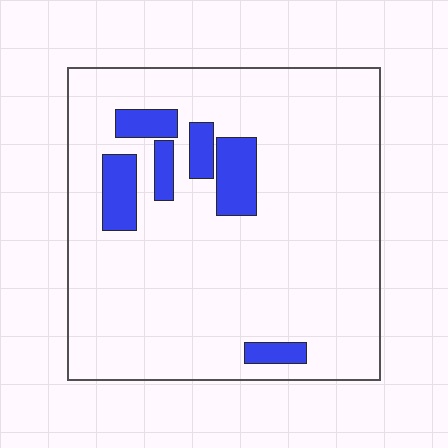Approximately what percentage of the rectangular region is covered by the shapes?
Approximately 10%.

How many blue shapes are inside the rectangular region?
6.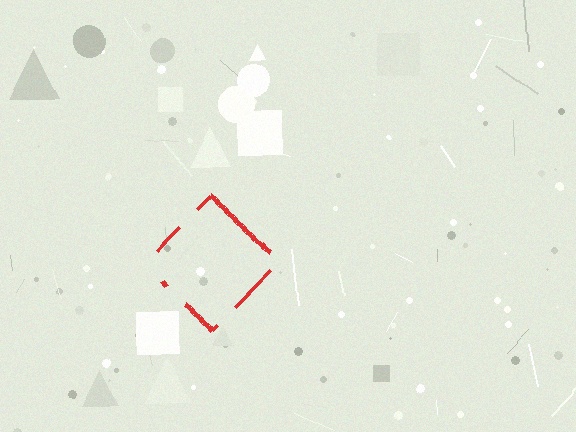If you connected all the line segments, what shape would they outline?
They would outline a diamond.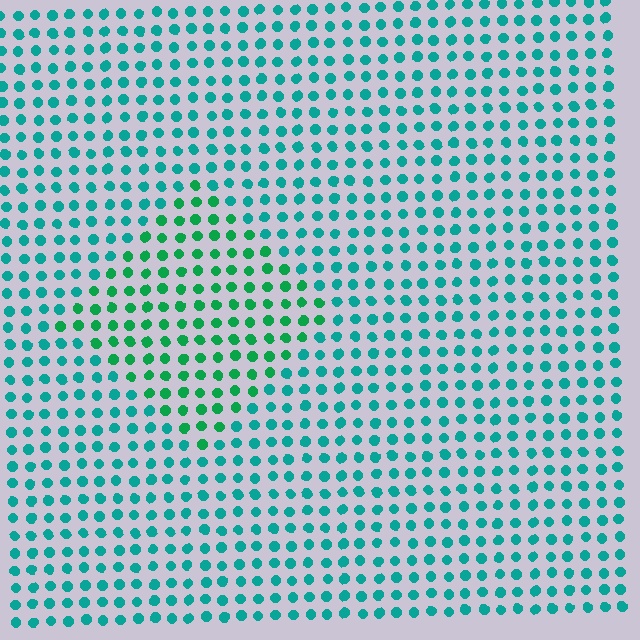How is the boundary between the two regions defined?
The boundary is defined purely by a slight shift in hue (about 31 degrees). Spacing, size, and orientation are identical on both sides.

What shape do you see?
I see a diamond.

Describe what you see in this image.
The image is filled with small teal elements in a uniform arrangement. A diamond-shaped region is visible where the elements are tinted to a slightly different hue, forming a subtle color boundary.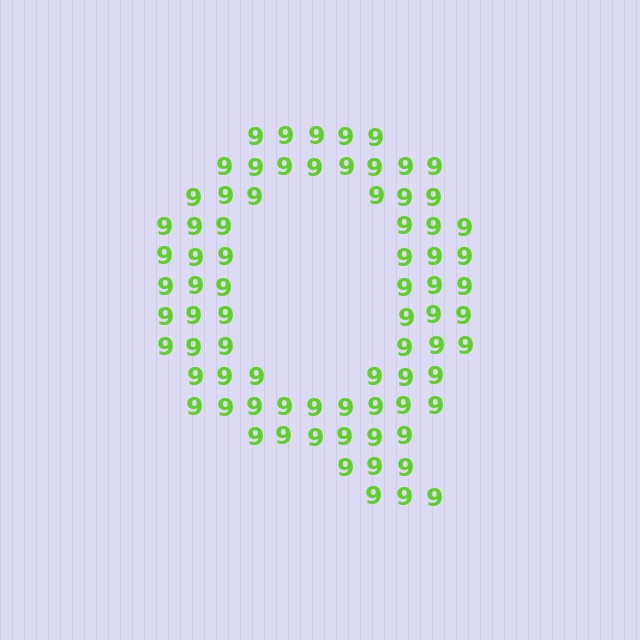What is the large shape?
The large shape is the letter Q.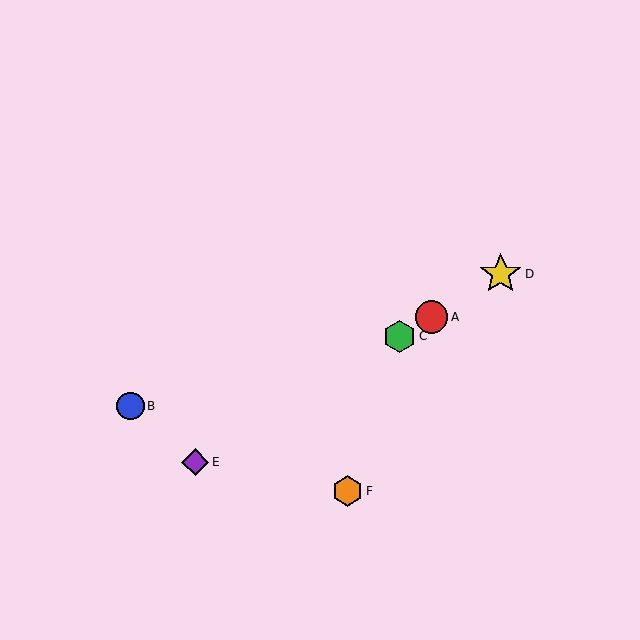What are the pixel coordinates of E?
Object E is at (195, 462).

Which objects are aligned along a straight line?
Objects A, C, D, E are aligned along a straight line.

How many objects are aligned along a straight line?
4 objects (A, C, D, E) are aligned along a straight line.